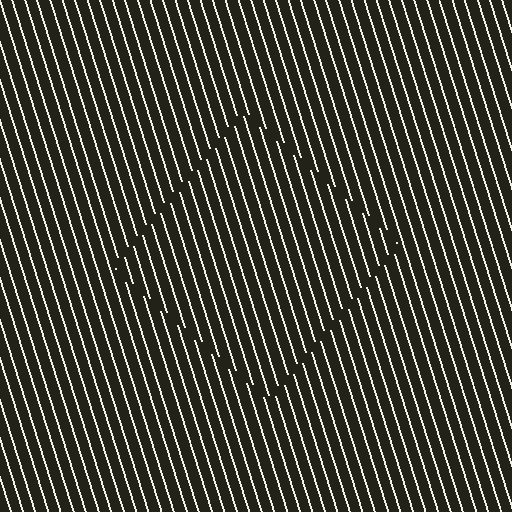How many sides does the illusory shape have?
4 sides — the line-ends trace a square.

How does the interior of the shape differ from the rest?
The interior of the shape contains the same grating, shifted by half a period — the contour is defined by the phase discontinuity where line-ends from the inner and outer gratings abut.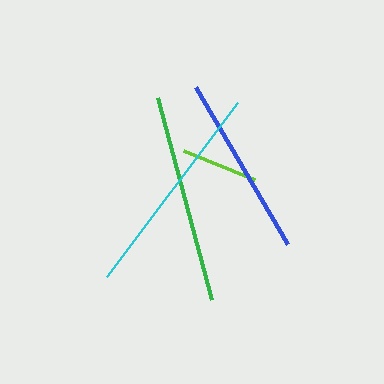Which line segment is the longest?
The cyan line is the longest at approximately 219 pixels.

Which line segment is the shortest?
The lime line is the shortest at approximately 77 pixels.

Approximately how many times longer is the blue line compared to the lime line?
The blue line is approximately 2.4 times the length of the lime line.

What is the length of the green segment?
The green segment is approximately 209 pixels long.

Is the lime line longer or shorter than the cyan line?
The cyan line is longer than the lime line.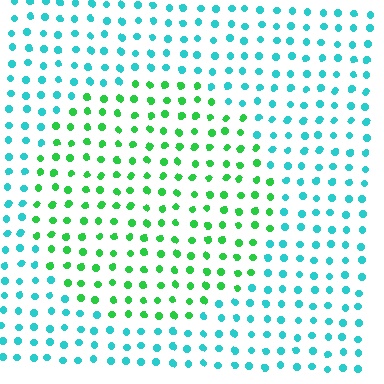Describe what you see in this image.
The image is filled with small cyan elements in a uniform arrangement. A circle-shaped region is visible where the elements are tinted to a slightly different hue, forming a subtle color boundary.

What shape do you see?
I see a circle.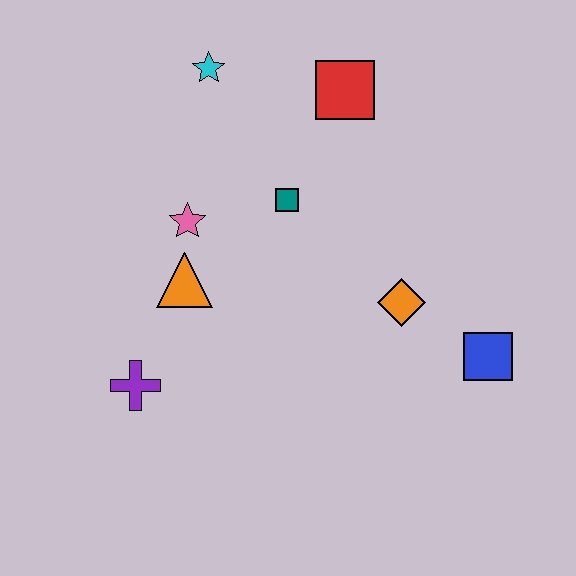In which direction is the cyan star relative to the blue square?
The cyan star is above the blue square.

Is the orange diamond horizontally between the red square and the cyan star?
No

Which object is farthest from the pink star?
The blue square is farthest from the pink star.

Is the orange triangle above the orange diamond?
Yes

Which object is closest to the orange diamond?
The blue square is closest to the orange diamond.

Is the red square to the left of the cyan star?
No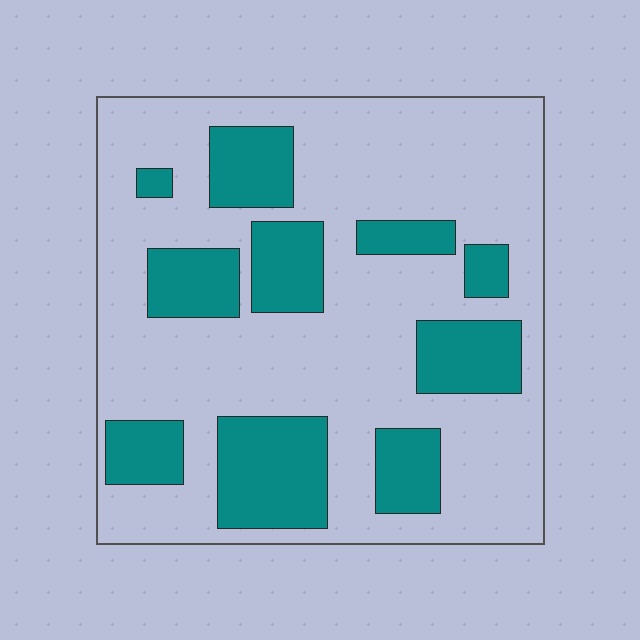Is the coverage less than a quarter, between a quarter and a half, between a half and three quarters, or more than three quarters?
Between a quarter and a half.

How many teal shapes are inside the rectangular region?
10.